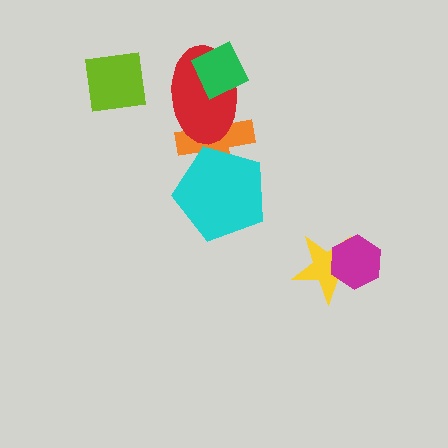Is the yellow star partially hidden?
Yes, it is partially covered by another shape.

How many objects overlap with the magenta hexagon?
1 object overlaps with the magenta hexagon.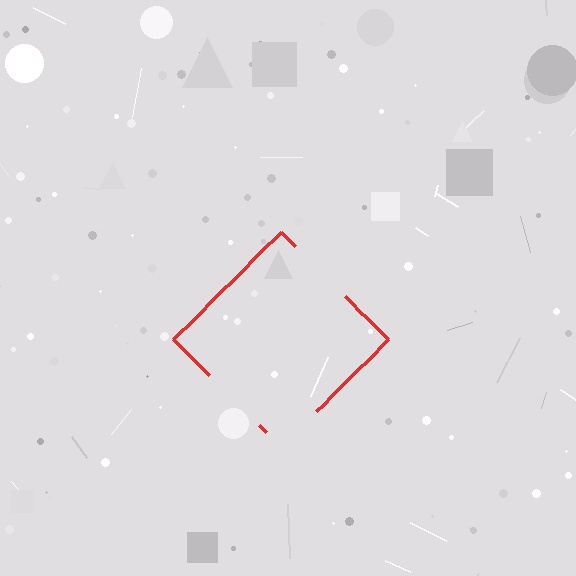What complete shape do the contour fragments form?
The contour fragments form a diamond.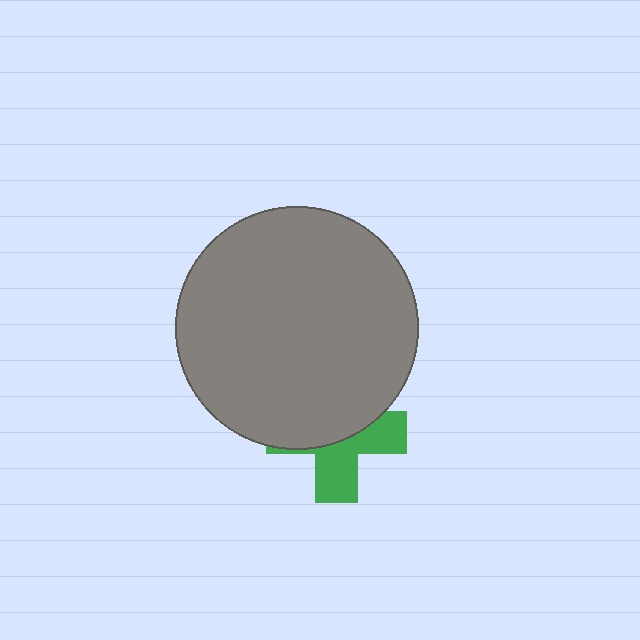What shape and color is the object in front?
The object in front is a gray circle.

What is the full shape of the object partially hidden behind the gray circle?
The partially hidden object is a green cross.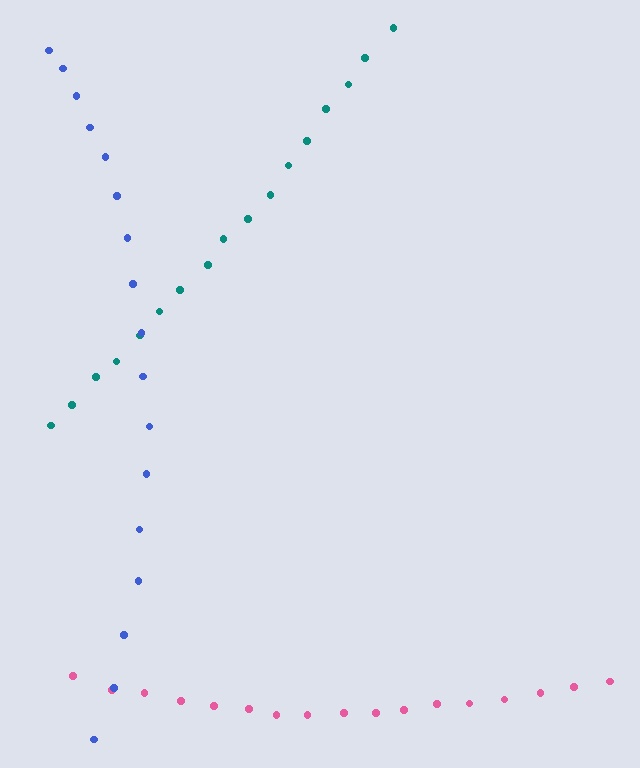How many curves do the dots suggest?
There are 3 distinct paths.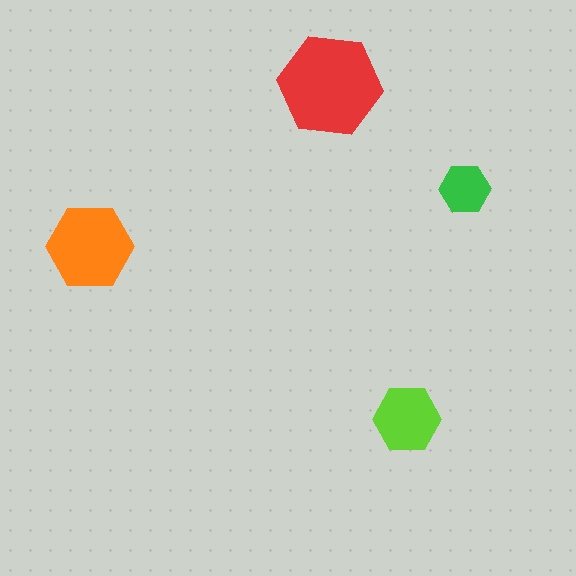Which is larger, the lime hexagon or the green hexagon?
The lime one.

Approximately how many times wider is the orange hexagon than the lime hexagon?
About 1.5 times wider.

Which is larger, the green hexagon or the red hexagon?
The red one.